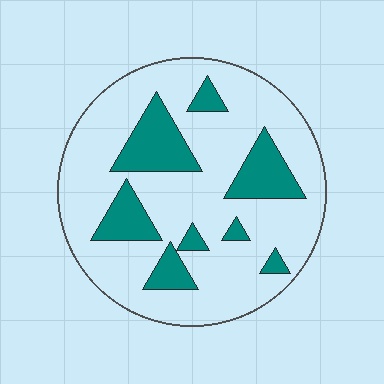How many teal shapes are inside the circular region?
8.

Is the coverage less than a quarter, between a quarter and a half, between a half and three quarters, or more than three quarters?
Less than a quarter.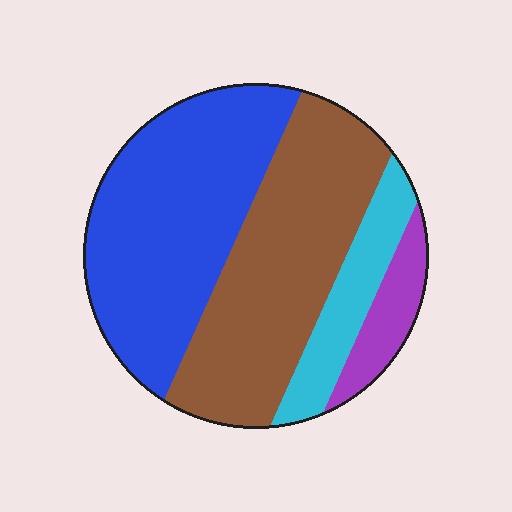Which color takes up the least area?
Purple, at roughly 10%.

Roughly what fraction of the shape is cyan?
Cyan takes up less than a quarter of the shape.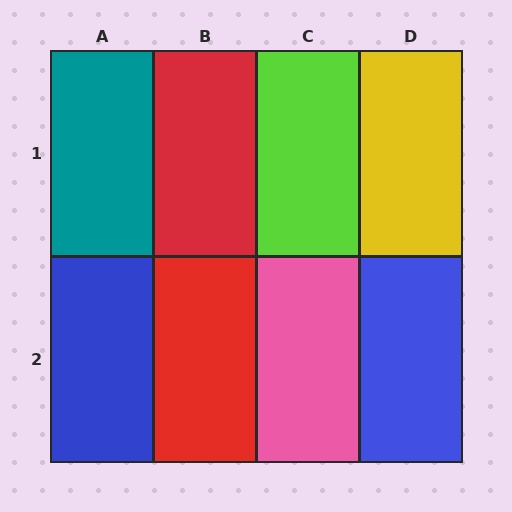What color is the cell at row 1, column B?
Red.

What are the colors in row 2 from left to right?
Blue, red, pink, blue.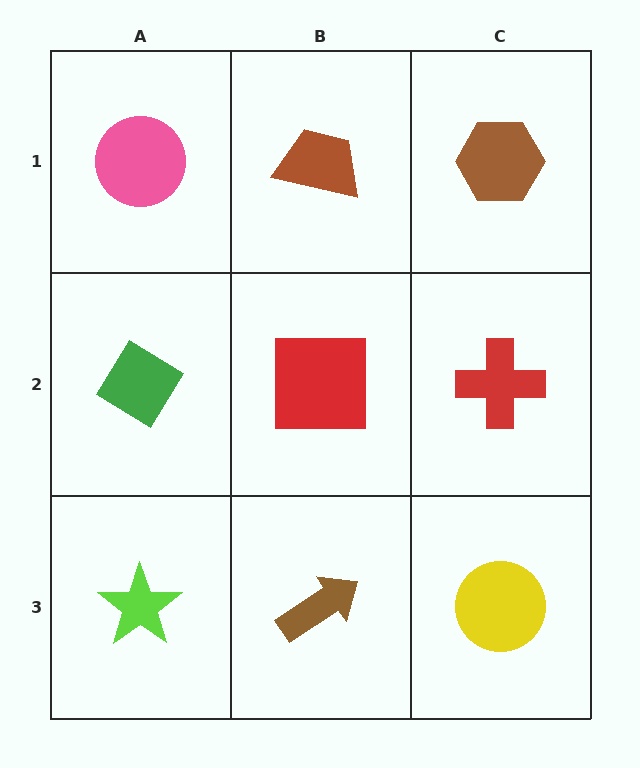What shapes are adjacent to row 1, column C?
A red cross (row 2, column C), a brown trapezoid (row 1, column B).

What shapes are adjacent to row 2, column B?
A brown trapezoid (row 1, column B), a brown arrow (row 3, column B), a green diamond (row 2, column A), a red cross (row 2, column C).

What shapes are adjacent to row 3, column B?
A red square (row 2, column B), a lime star (row 3, column A), a yellow circle (row 3, column C).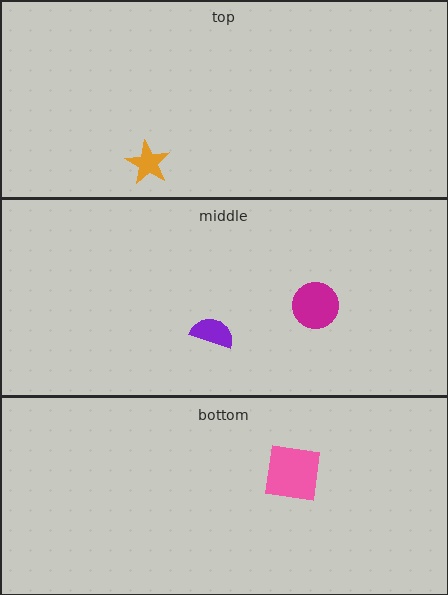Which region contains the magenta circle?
The middle region.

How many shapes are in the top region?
1.